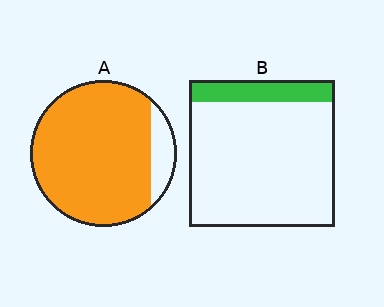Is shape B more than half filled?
No.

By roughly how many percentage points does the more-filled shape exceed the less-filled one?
By roughly 75 percentage points (A over B).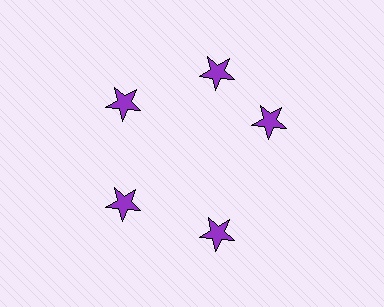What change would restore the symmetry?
The symmetry would be restored by rotating it back into even spacing with its neighbors so that all 5 stars sit at equal angles and equal distance from the center.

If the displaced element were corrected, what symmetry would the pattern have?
It would have 5-fold rotational symmetry — the pattern would map onto itself every 72 degrees.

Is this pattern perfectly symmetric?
No. The 5 purple stars are arranged in a ring, but one element near the 3 o'clock position is rotated out of alignment along the ring, breaking the 5-fold rotational symmetry.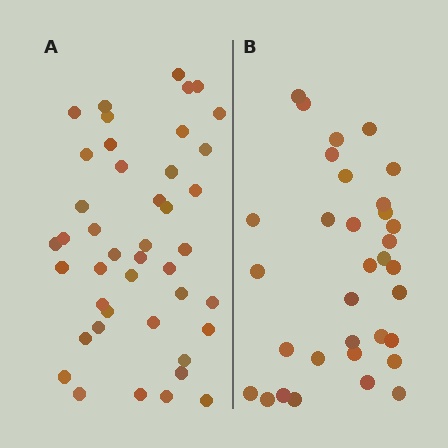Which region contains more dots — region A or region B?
Region A (the left region) has more dots.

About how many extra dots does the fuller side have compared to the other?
Region A has roughly 10 or so more dots than region B.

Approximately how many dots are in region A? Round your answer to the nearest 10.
About 40 dots. (The exact count is 43, which rounds to 40.)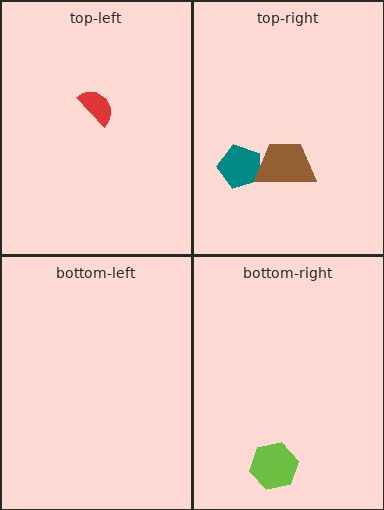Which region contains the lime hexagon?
The bottom-right region.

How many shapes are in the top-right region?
2.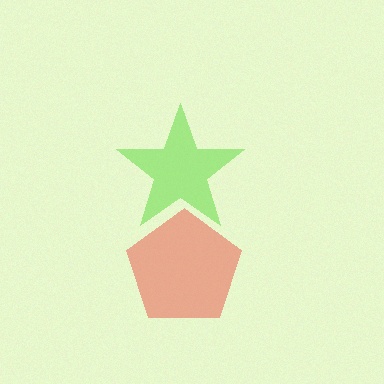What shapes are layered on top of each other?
The layered shapes are: a red pentagon, a lime star.